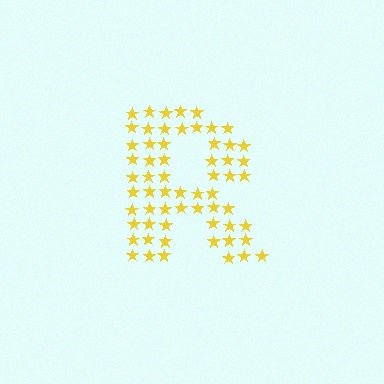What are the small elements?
The small elements are stars.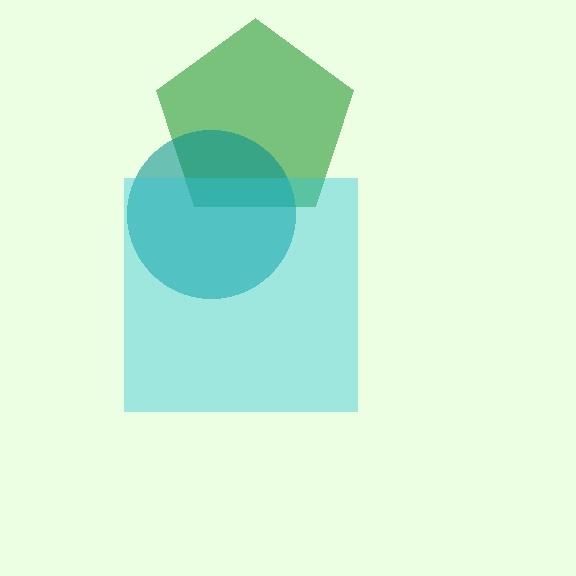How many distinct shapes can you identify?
There are 3 distinct shapes: a green pentagon, a teal circle, a cyan square.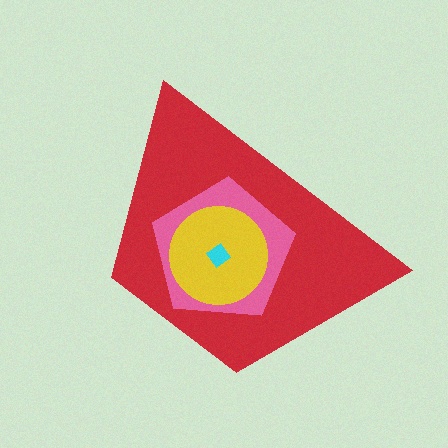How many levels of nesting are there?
4.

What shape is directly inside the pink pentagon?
The yellow circle.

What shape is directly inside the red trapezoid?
The pink pentagon.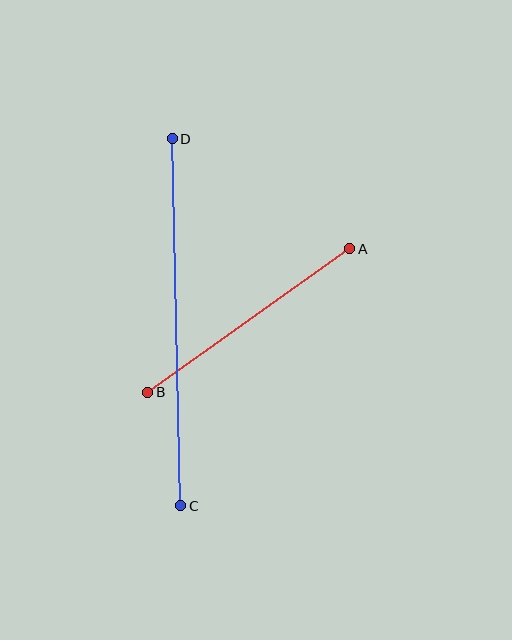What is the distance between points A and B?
The distance is approximately 247 pixels.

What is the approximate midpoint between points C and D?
The midpoint is at approximately (176, 322) pixels.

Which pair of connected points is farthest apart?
Points C and D are farthest apart.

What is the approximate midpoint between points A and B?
The midpoint is at approximately (249, 321) pixels.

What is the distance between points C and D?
The distance is approximately 367 pixels.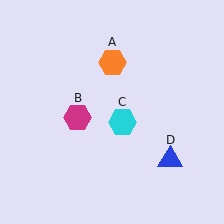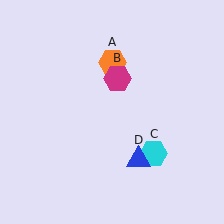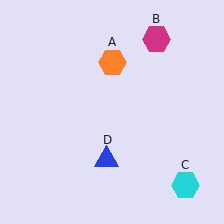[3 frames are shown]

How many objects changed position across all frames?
3 objects changed position: magenta hexagon (object B), cyan hexagon (object C), blue triangle (object D).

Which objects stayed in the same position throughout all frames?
Orange hexagon (object A) remained stationary.